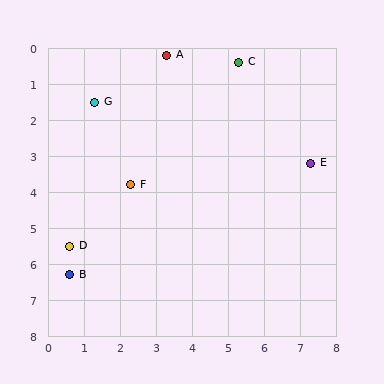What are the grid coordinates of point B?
Point B is at approximately (0.6, 6.3).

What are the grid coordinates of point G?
Point G is at approximately (1.3, 1.5).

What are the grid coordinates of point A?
Point A is at approximately (3.3, 0.2).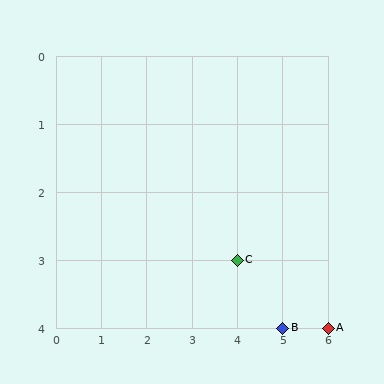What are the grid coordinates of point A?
Point A is at grid coordinates (6, 4).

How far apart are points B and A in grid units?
Points B and A are 1 column apart.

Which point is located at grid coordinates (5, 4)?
Point B is at (5, 4).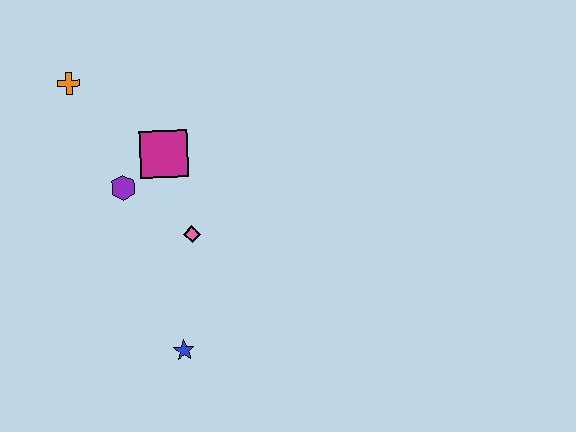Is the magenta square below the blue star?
No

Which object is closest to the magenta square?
The purple hexagon is closest to the magenta square.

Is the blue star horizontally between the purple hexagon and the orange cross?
No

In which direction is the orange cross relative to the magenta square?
The orange cross is to the left of the magenta square.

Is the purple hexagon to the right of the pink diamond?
No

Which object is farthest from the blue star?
The orange cross is farthest from the blue star.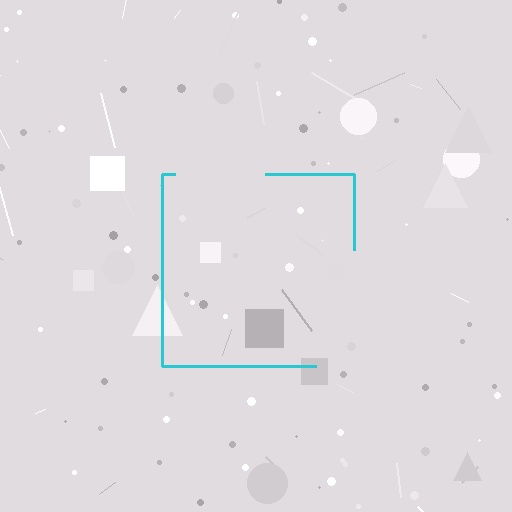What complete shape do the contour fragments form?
The contour fragments form a square.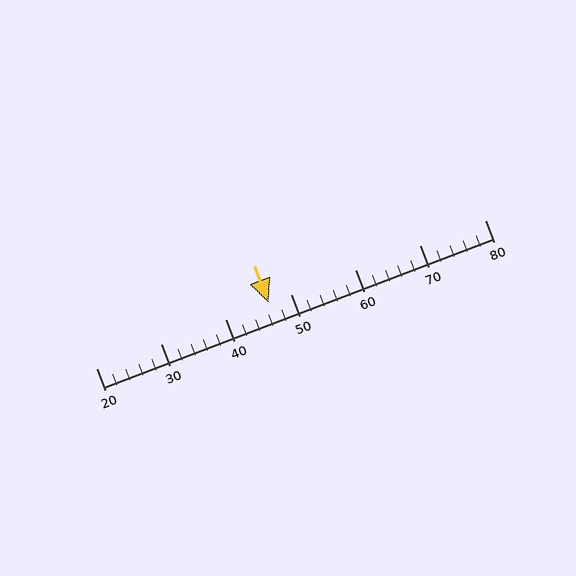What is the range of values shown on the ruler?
The ruler shows values from 20 to 80.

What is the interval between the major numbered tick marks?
The major tick marks are spaced 10 units apart.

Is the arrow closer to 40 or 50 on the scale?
The arrow is closer to 50.